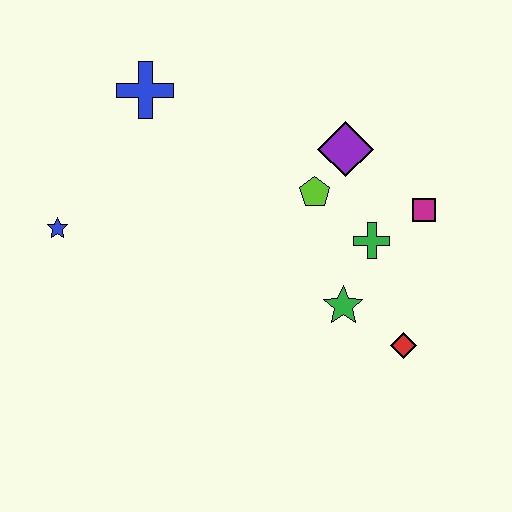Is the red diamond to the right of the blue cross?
Yes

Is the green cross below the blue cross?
Yes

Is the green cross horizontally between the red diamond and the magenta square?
No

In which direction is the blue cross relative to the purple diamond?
The blue cross is to the left of the purple diamond.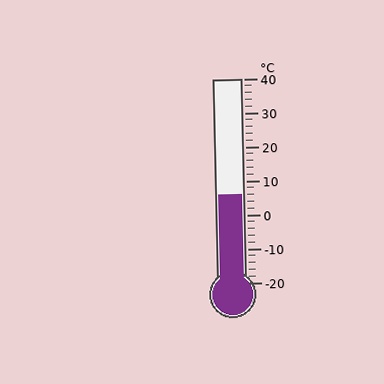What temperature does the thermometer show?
The thermometer shows approximately 6°C.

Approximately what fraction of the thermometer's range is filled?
The thermometer is filled to approximately 45% of its range.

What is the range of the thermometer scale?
The thermometer scale ranges from -20°C to 40°C.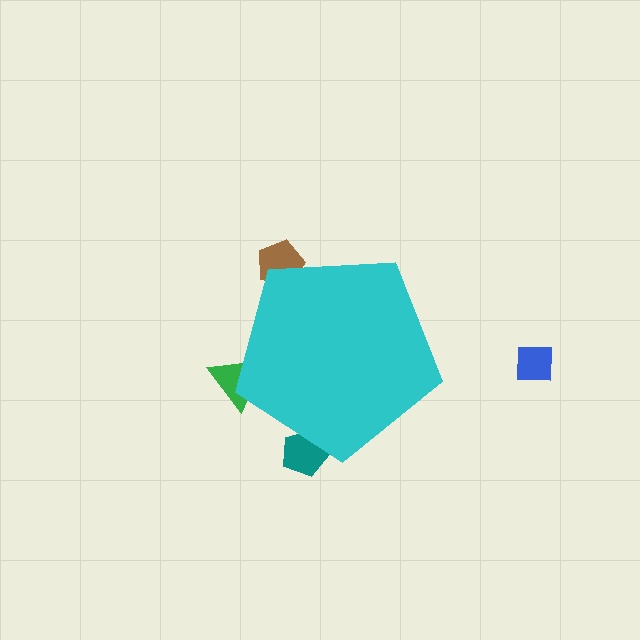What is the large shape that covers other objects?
A cyan pentagon.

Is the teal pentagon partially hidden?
Yes, the teal pentagon is partially hidden behind the cyan pentagon.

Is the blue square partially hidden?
No, the blue square is fully visible.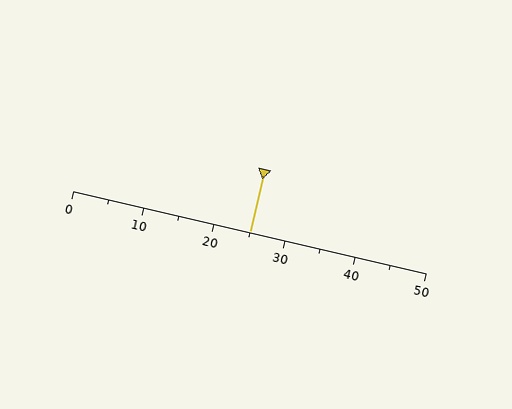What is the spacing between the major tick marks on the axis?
The major ticks are spaced 10 apart.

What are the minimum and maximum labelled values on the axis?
The axis runs from 0 to 50.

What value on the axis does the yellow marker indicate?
The marker indicates approximately 25.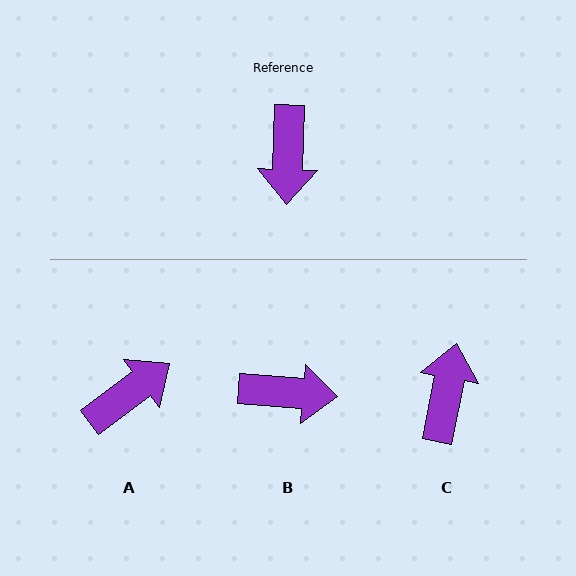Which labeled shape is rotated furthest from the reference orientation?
C, about 171 degrees away.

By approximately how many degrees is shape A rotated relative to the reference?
Approximately 128 degrees counter-clockwise.